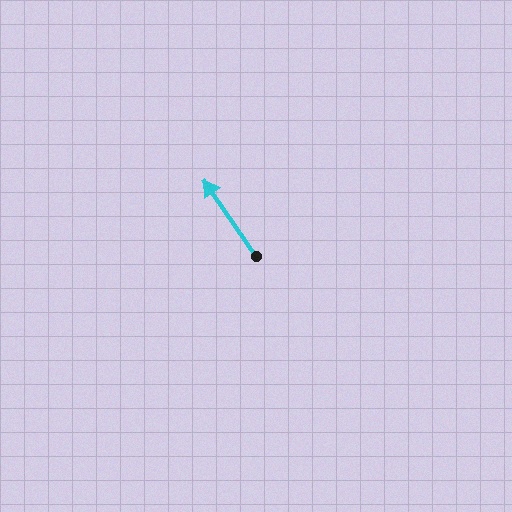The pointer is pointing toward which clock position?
Roughly 11 o'clock.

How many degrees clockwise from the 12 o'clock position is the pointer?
Approximately 325 degrees.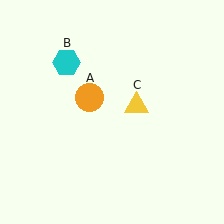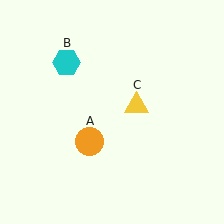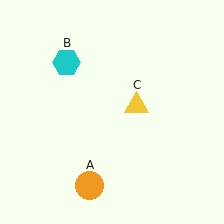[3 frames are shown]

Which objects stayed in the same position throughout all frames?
Cyan hexagon (object B) and yellow triangle (object C) remained stationary.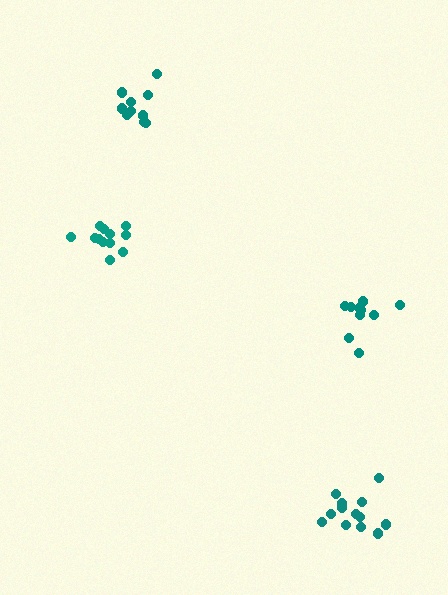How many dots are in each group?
Group 1: 13 dots, Group 2: 10 dots, Group 3: 11 dots, Group 4: 12 dots (46 total).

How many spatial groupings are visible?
There are 4 spatial groupings.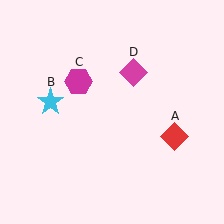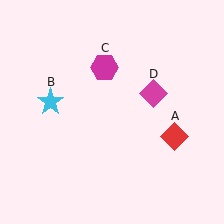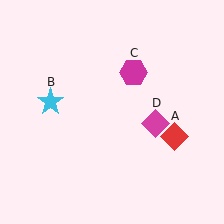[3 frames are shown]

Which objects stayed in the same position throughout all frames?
Red diamond (object A) and cyan star (object B) remained stationary.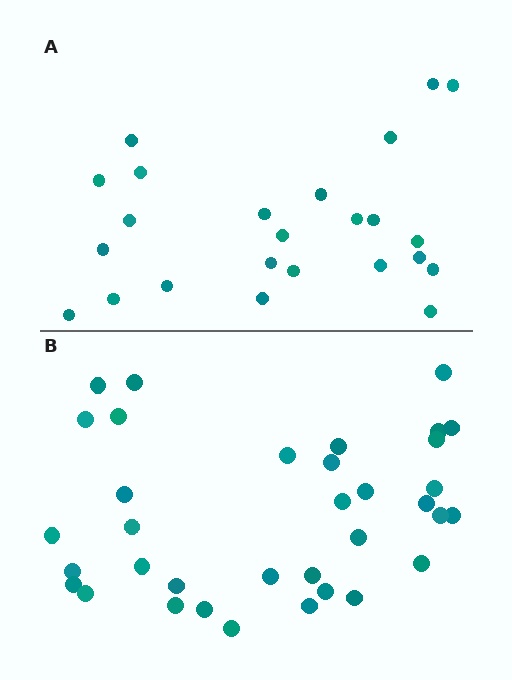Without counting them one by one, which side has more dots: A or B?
Region B (the bottom region) has more dots.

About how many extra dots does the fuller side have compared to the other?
Region B has roughly 12 or so more dots than region A.